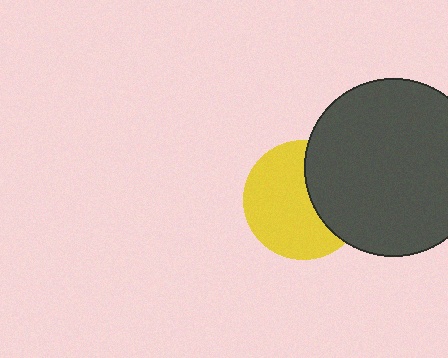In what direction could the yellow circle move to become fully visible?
The yellow circle could move left. That would shift it out from behind the dark gray circle entirely.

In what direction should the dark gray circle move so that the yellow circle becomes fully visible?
The dark gray circle should move right. That is the shortest direction to clear the overlap and leave the yellow circle fully visible.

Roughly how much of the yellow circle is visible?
About half of it is visible (roughly 63%).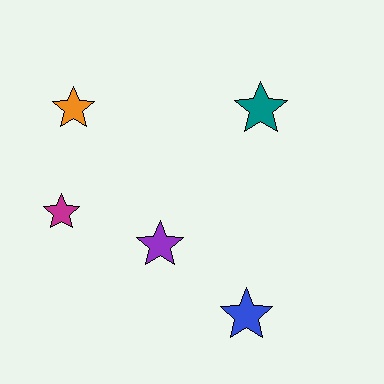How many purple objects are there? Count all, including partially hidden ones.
There is 1 purple object.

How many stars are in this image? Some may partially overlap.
There are 5 stars.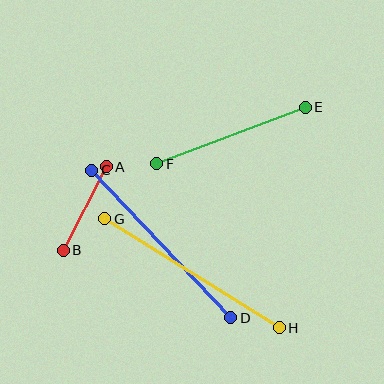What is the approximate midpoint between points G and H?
The midpoint is at approximately (192, 273) pixels.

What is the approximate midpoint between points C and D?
The midpoint is at approximately (161, 244) pixels.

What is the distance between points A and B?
The distance is approximately 94 pixels.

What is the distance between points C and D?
The distance is approximately 203 pixels.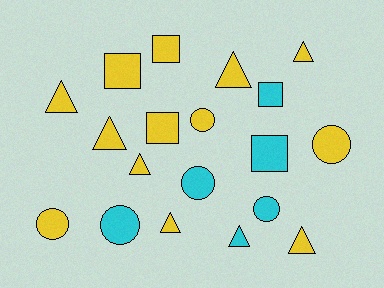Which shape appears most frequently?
Triangle, with 8 objects.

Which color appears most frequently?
Yellow, with 13 objects.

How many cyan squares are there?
There are 2 cyan squares.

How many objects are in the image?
There are 19 objects.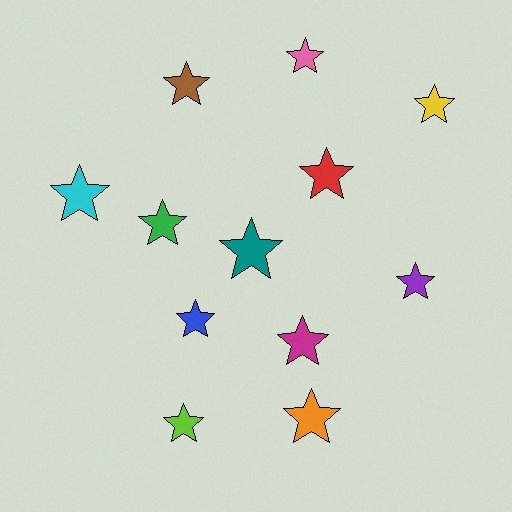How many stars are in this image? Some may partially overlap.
There are 12 stars.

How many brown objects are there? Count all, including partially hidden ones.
There is 1 brown object.